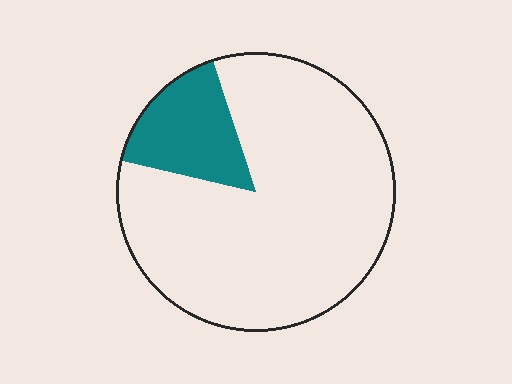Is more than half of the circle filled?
No.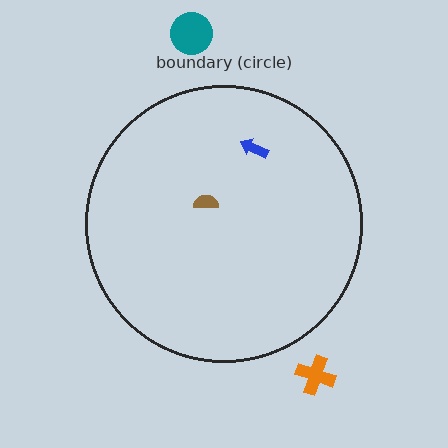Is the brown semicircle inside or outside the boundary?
Inside.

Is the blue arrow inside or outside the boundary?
Inside.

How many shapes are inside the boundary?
2 inside, 2 outside.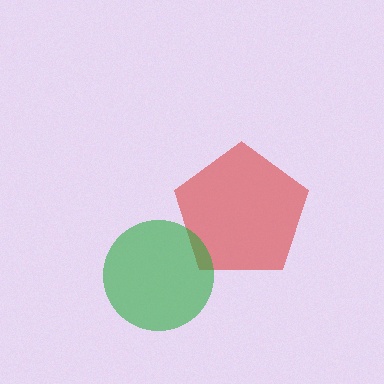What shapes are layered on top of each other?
The layered shapes are: a red pentagon, a green circle.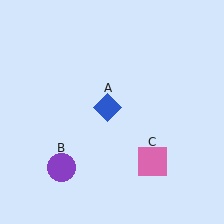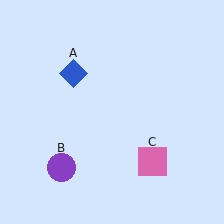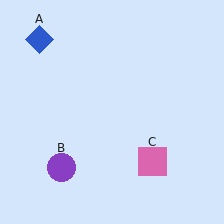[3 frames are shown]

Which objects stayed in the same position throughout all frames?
Purple circle (object B) and pink square (object C) remained stationary.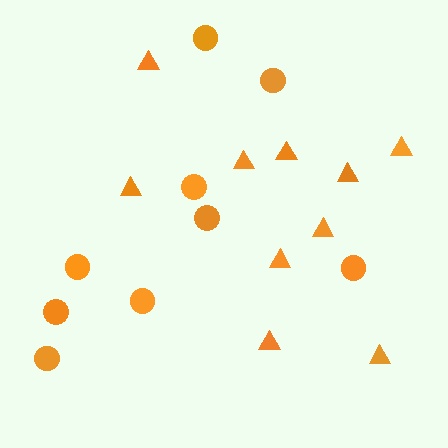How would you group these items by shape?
There are 2 groups: one group of triangles (10) and one group of circles (9).